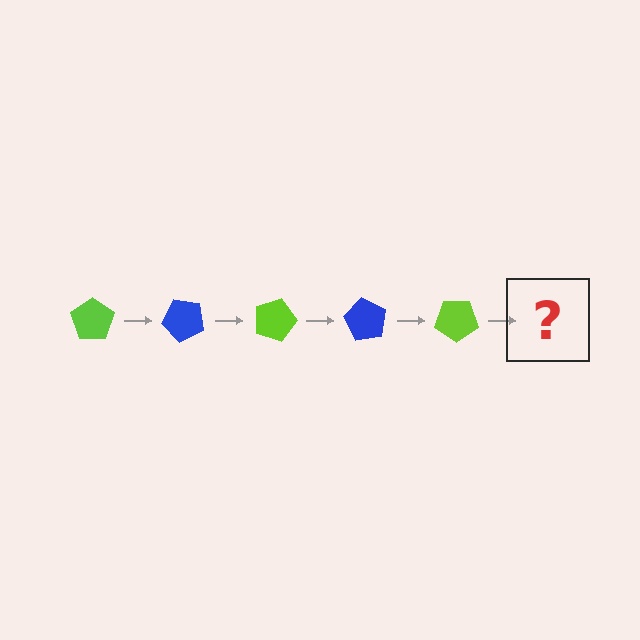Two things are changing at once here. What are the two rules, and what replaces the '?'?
The two rules are that it rotates 45 degrees each step and the color cycles through lime and blue. The '?' should be a blue pentagon, rotated 225 degrees from the start.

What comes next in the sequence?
The next element should be a blue pentagon, rotated 225 degrees from the start.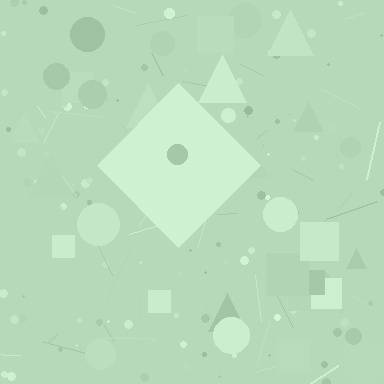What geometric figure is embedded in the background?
A diamond is embedded in the background.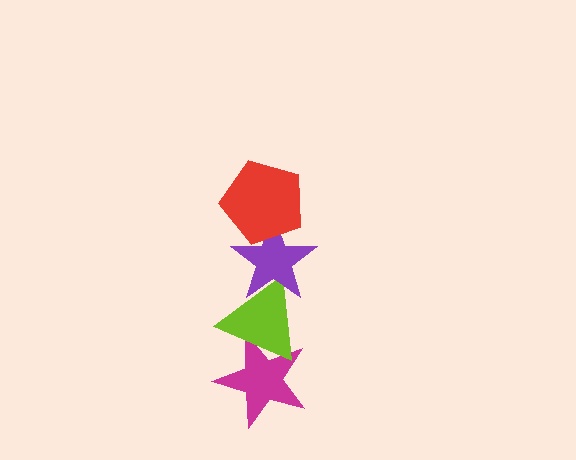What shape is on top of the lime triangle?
The purple star is on top of the lime triangle.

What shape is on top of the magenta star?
The lime triangle is on top of the magenta star.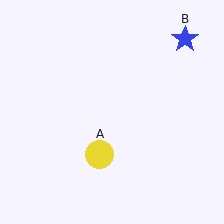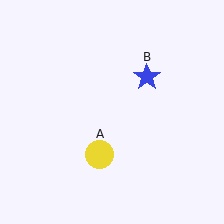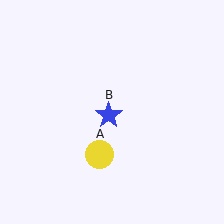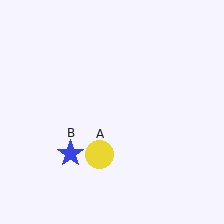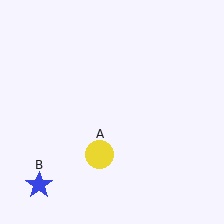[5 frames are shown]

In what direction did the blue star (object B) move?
The blue star (object B) moved down and to the left.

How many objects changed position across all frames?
1 object changed position: blue star (object B).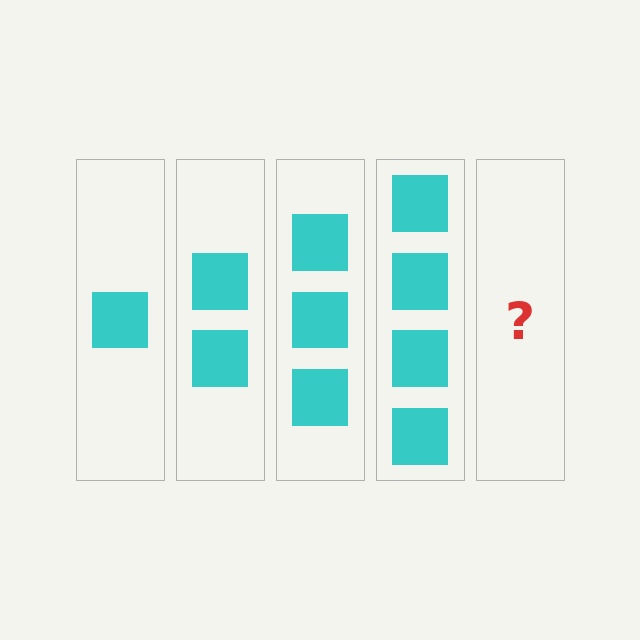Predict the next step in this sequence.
The next step is 5 squares.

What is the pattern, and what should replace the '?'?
The pattern is that each step adds one more square. The '?' should be 5 squares.